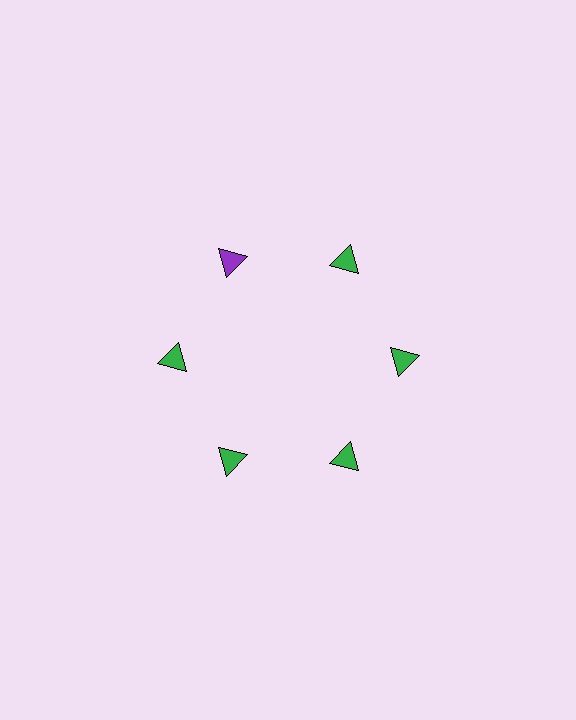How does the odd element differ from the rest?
It has a different color: purple instead of green.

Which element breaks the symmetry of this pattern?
The purple triangle at roughly the 11 o'clock position breaks the symmetry. All other shapes are green triangles.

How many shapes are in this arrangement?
There are 6 shapes arranged in a ring pattern.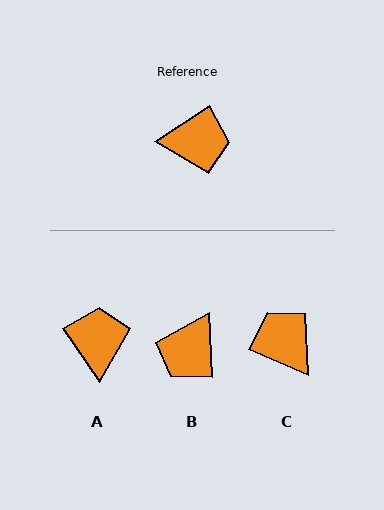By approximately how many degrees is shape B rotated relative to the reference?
Approximately 121 degrees clockwise.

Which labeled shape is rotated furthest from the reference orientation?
C, about 123 degrees away.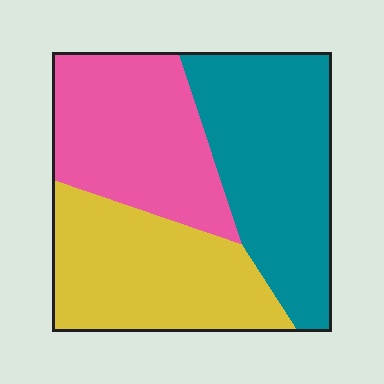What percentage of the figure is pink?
Pink covers about 30% of the figure.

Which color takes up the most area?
Teal, at roughly 35%.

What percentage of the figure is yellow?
Yellow takes up about one third (1/3) of the figure.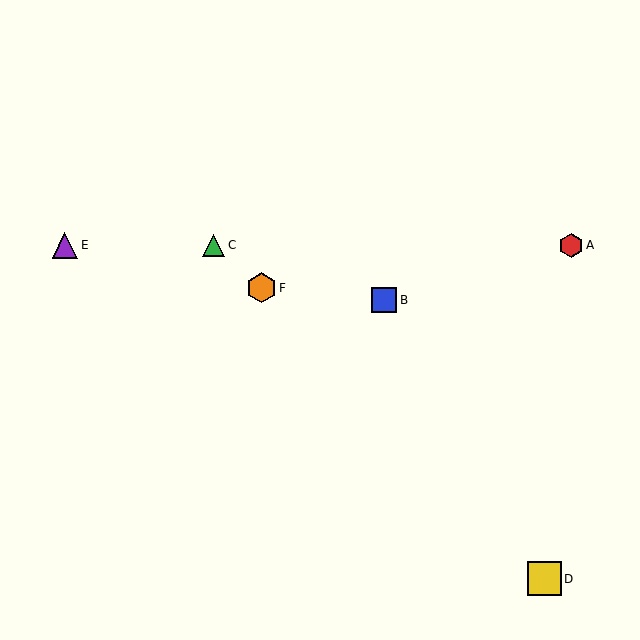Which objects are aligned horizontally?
Objects A, C, E are aligned horizontally.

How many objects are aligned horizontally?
3 objects (A, C, E) are aligned horizontally.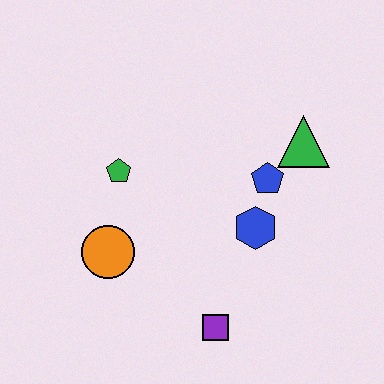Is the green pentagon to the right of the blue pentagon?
No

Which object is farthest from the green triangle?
The orange circle is farthest from the green triangle.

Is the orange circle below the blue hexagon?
Yes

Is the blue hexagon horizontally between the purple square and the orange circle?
No